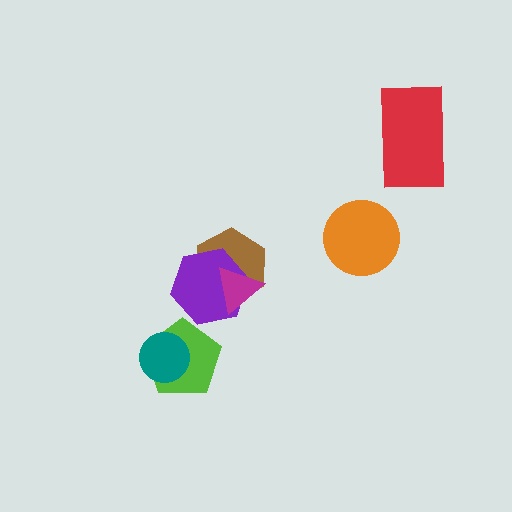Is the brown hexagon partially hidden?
Yes, it is partially covered by another shape.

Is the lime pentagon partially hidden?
Yes, it is partially covered by another shape.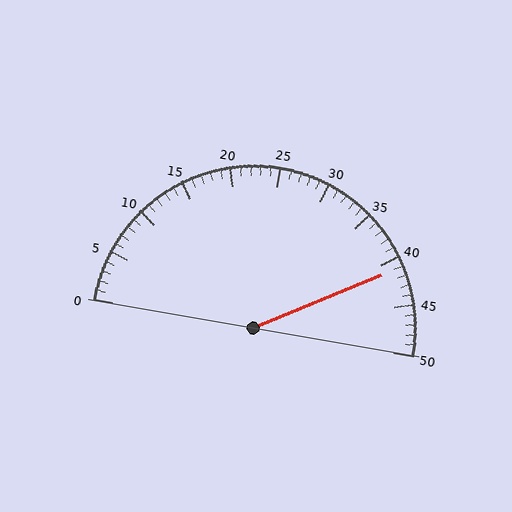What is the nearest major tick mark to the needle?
The nearest major tick mark is 40.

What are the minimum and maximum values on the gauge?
The gauge ranges from 0 to 50.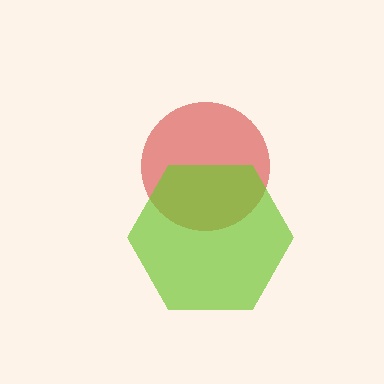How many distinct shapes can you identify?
There are 2 distinct shapes: a red circle, a lime hexagon.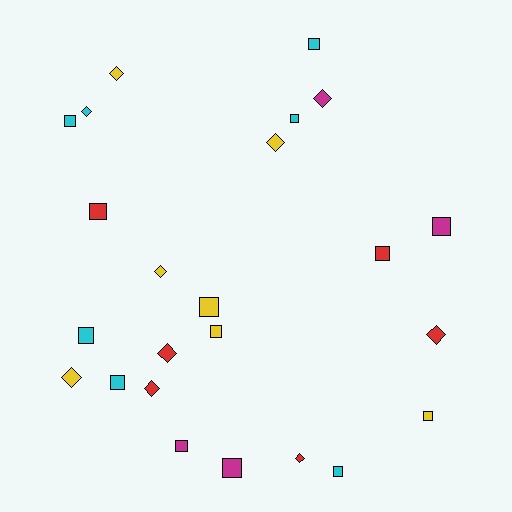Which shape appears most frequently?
Square, with 14 objects.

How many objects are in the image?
There are 24 objects.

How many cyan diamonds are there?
There is 1 cyan diamond.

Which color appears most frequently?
Cyan, with 7 objects.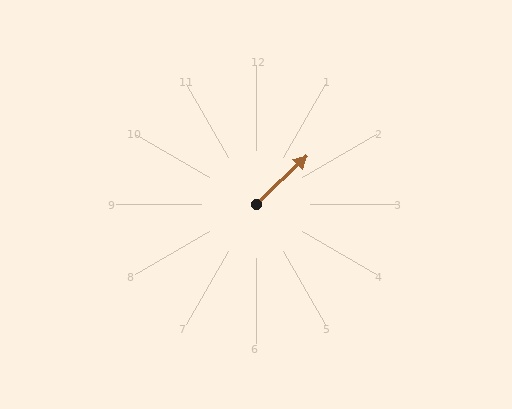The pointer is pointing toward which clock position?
Roughly 2 o'clock.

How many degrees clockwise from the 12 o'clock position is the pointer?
Approximately 46 degrees.